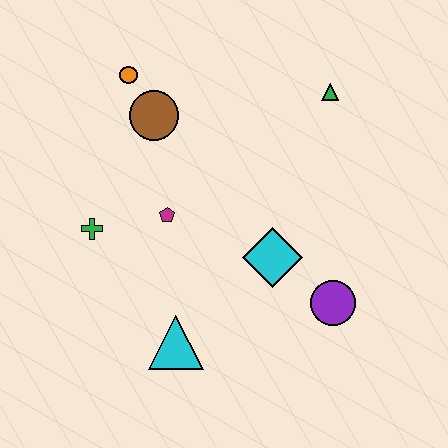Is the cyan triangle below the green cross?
Yes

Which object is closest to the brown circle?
The orange circle is closest to the brown circle.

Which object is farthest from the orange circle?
The purple circle is farthest from the orange circle.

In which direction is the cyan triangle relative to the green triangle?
The cyan triangle is below the green triangle.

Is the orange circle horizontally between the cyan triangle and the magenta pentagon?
No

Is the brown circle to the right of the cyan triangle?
No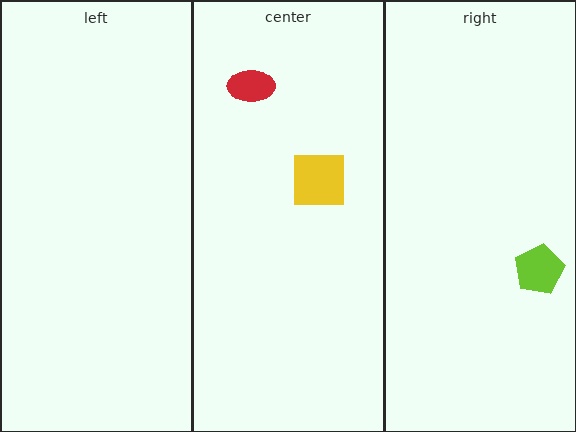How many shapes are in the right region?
1.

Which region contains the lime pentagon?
The right region.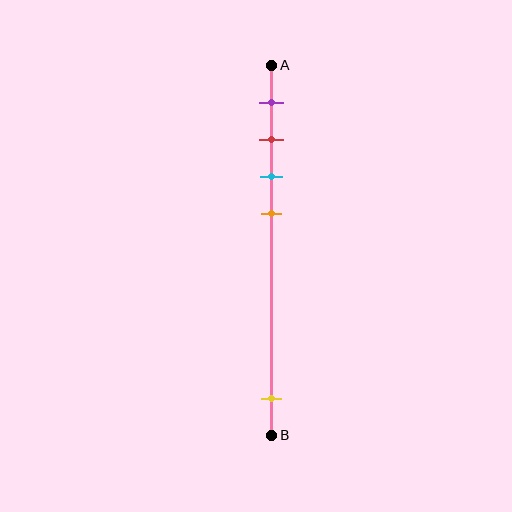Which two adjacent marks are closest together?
The red and cyan marks are the closest adjacent pair.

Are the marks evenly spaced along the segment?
No, the marks are not evenly spaced.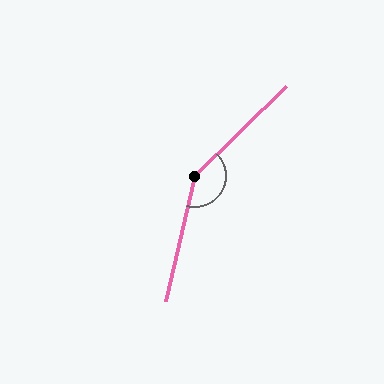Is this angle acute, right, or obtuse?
It is obtuse.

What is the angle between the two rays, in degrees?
Approximately 147 degrees.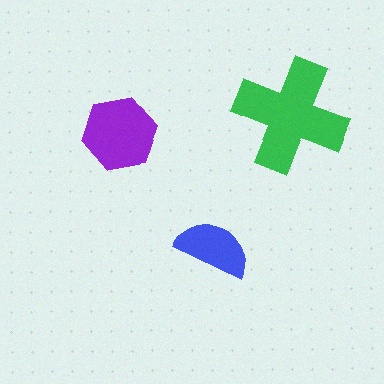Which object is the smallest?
The blue semicircle.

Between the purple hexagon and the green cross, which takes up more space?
The green cross.